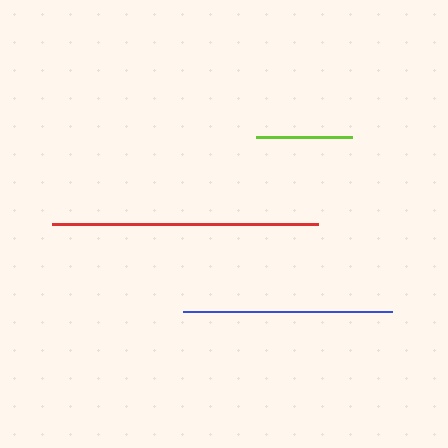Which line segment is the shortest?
The lime line is the shortest at approximately 96 pixels.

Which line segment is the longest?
The red line is the longest at approximately 266 pixels.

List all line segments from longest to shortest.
From longest to shortest: red, blue, lime.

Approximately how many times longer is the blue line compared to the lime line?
The blue line is approximately 2.2 times the length of the lime line.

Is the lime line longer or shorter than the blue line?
The blue line is longer than the lime line.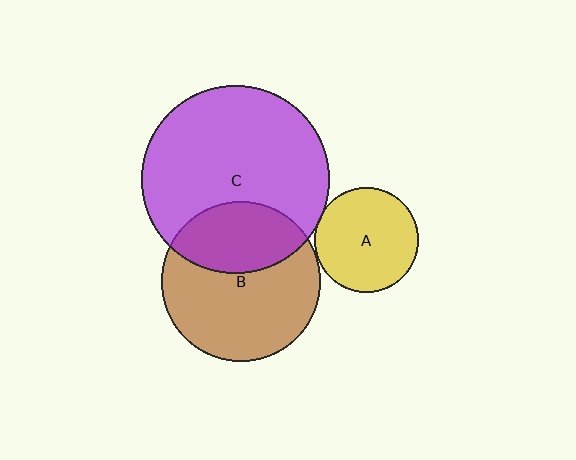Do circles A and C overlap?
Yes.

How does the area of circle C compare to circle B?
Approximately 1.4 times.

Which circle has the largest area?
Circle C (purple).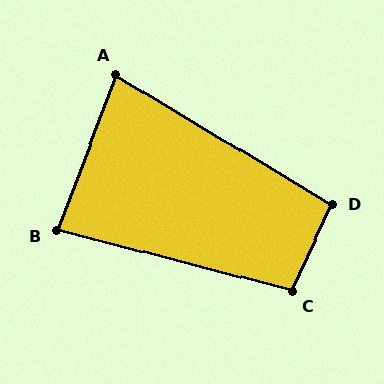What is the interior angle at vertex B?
Approximately 84 degrees (acute).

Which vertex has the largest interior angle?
C, at approximately 100 degrees.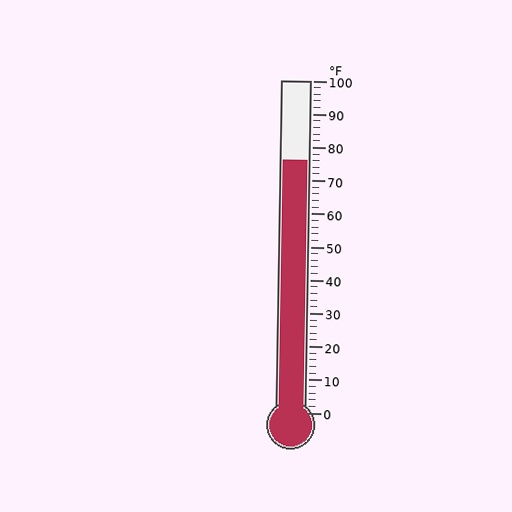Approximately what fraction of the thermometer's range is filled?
The thermometer is filled to approximately 75% of its range.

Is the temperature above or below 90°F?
The temperature is below 90°F.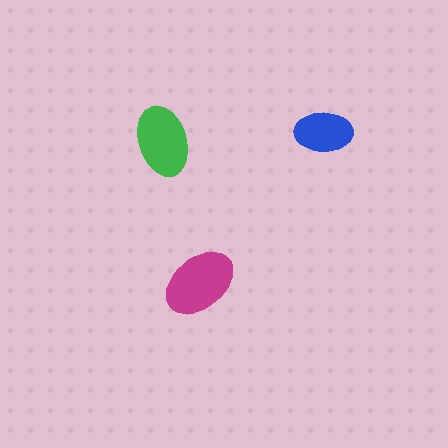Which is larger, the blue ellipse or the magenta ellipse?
The magenta one.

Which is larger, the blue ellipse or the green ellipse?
The green one.